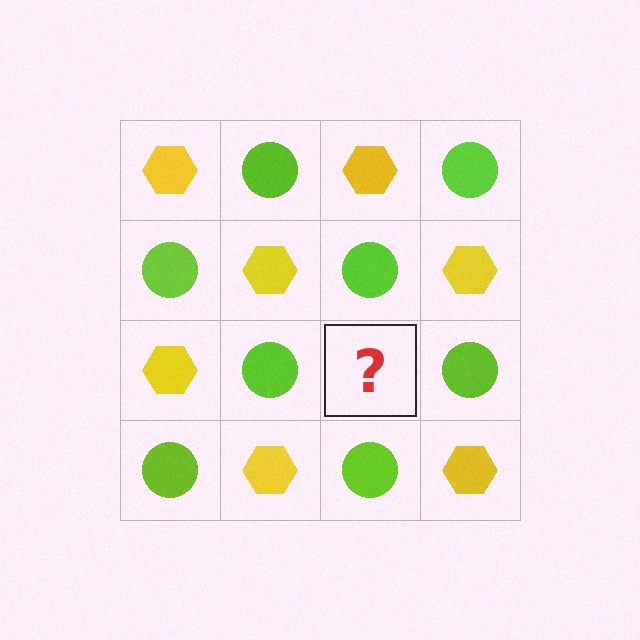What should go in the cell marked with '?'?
The missing cell should contain a yellow hexagon.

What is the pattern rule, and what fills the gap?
The rule is that it alternates yellow hexagon and lime circle in a checkerboard pattern. The gap should be filled with a yellow hexagon.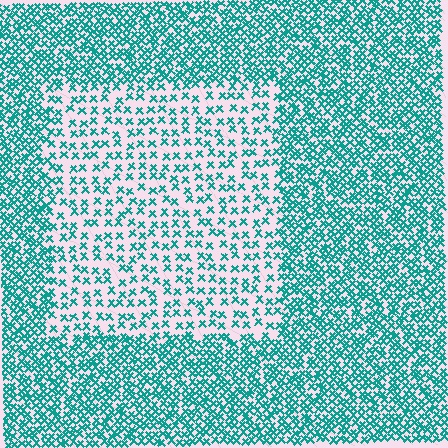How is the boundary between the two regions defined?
The boundary is defined by a change in element density (approximately 2.4x ratio). All elements are the same color, size, and shape.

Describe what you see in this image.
The image contains small teal elements arranged at two different densities. A rectangle-shaped region is visible where the elements are less densely packed than the surrounding area.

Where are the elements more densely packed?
The elements are more densely packed outside the rectangle boundary.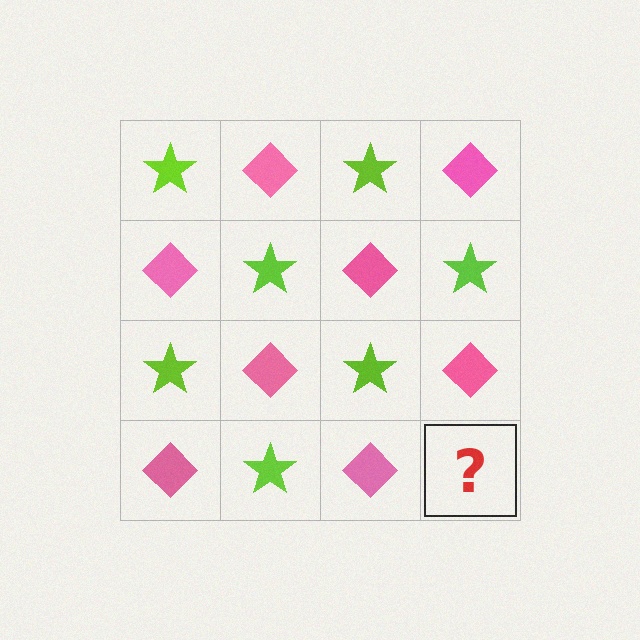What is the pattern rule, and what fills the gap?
The rule is that it alternates lime star and pink diamond in a checkerboard pattern. The gap should be filled with a lime star.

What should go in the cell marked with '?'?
The missing cell should contain a lime star.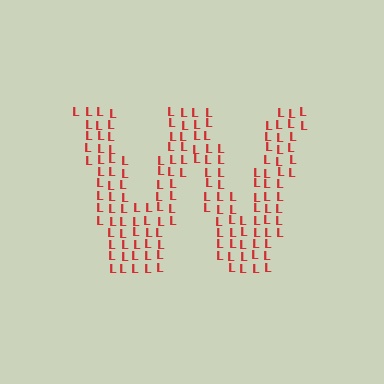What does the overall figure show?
The overall figure shows the letter W.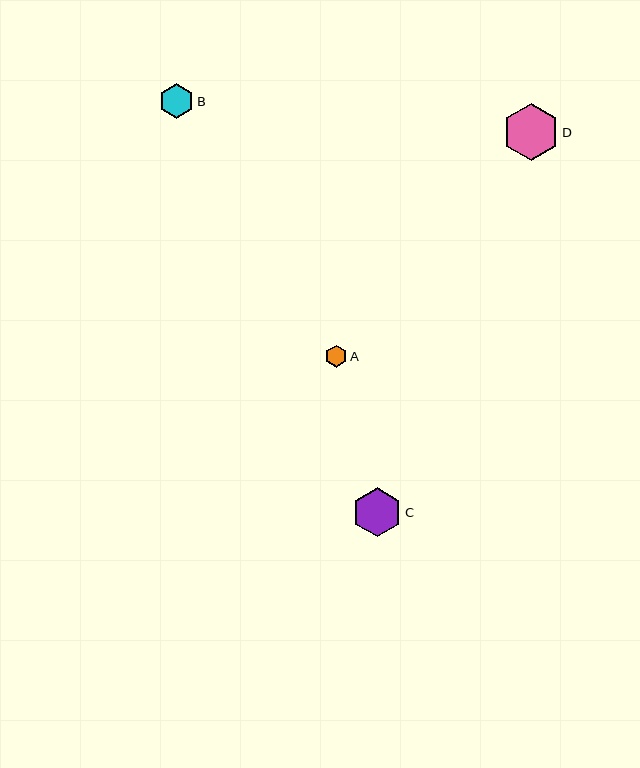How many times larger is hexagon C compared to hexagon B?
Hexagon C is approximately 1.4 times the size of hexagon B.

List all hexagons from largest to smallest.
From largest to smallest: D, C, B, A.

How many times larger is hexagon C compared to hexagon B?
Hexagon C is approximately 1.4 times the size of hexagon B.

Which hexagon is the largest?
Hexagon D is the largest with a size of approximately 56 pixels.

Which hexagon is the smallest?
Hexagon A is the smallest with a size of approximately 22 pixels.